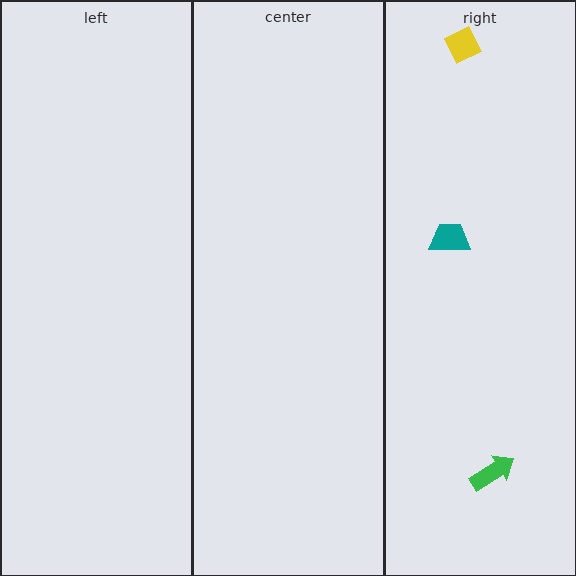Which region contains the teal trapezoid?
The right region.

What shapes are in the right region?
The teal trapezoid, the yellow diamond, the green arrow.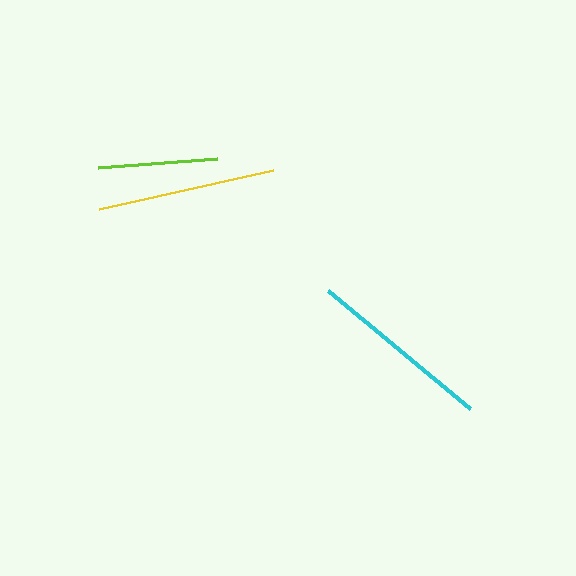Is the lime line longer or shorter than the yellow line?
The yellow line is longer than the lime line.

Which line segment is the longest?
The cyan line is the longest at approximately 185 pixels.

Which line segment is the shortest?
The lime line is the shortest at approximately 120 pixels.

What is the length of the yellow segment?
The yellow segment is approximately 179 pixels long.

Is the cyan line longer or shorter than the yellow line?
The cyan line is longer than the yellow line.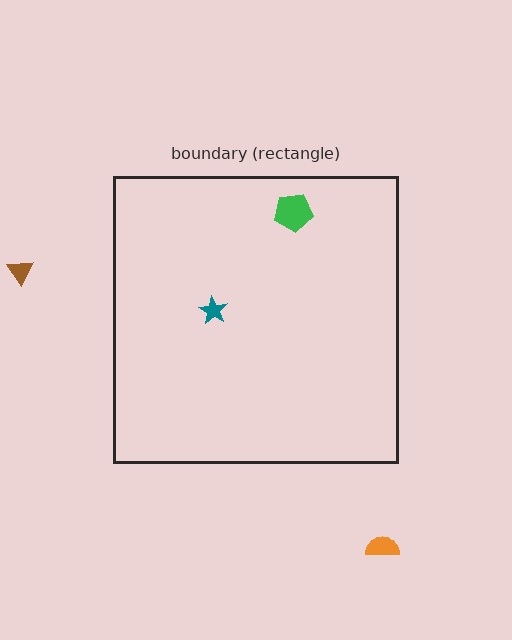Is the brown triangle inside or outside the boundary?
Outside.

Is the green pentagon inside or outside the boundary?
Inside.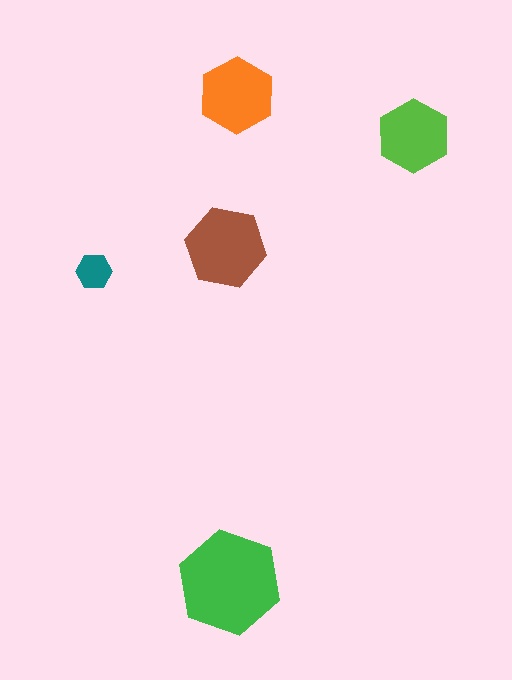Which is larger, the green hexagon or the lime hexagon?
The green one.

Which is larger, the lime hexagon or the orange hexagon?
The orange one.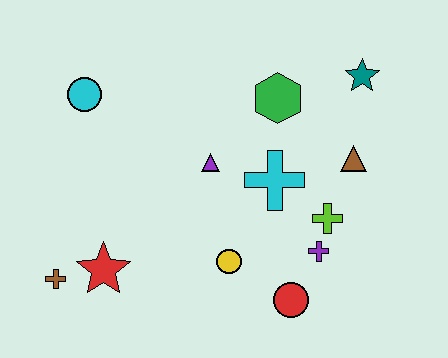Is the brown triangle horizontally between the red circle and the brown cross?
No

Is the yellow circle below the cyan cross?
Yes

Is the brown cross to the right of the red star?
No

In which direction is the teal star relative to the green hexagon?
The teal star is to the right of the green hexagon.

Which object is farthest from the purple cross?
The cyan circle is farthest from the purple cross.